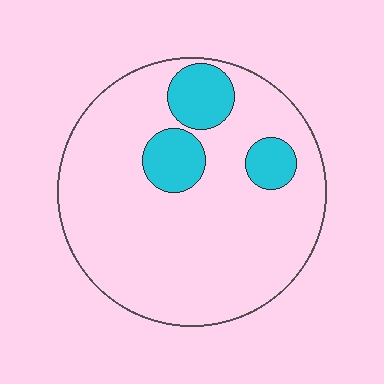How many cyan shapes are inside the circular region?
3.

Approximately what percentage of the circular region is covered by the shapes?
Approximately 15%.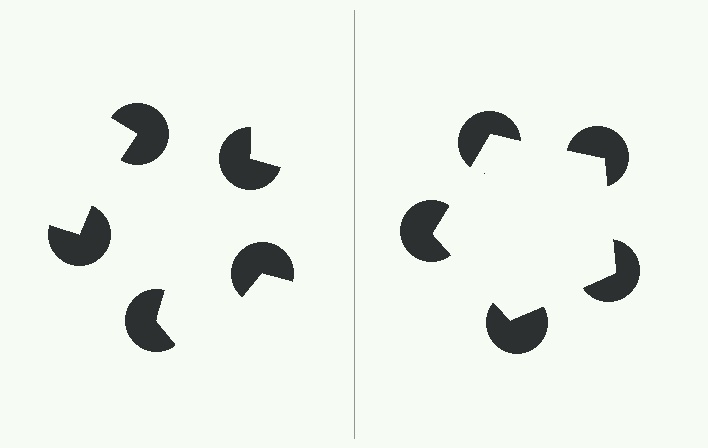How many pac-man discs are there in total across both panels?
10 — 5 on each side.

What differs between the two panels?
The pac-man discs are positioned identically on both sides; only the wedge orientations differ. On the right they align to a pentagon; on the left they are misaligned.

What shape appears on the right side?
An illusory pentagon.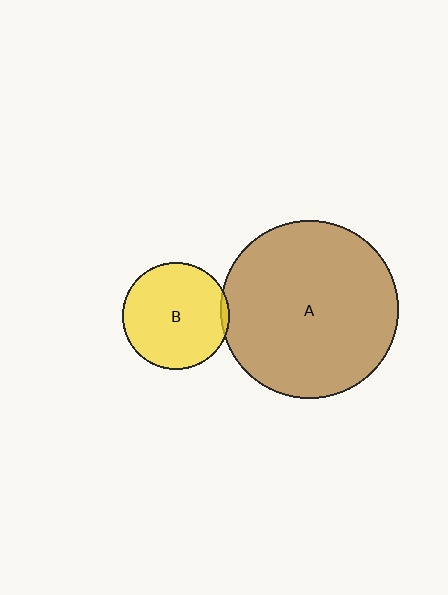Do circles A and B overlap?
Yes.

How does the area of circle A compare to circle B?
Approximately 2.8 times.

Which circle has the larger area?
Circle A (brown).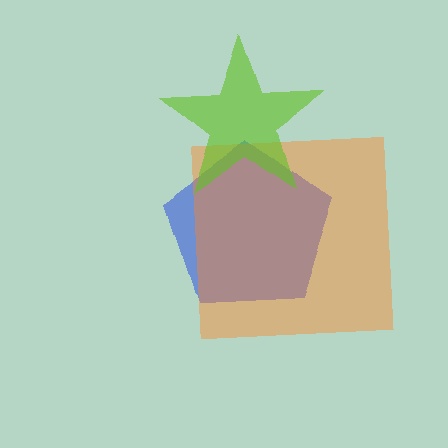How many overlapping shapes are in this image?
There are 3 overlapping shapes in the image.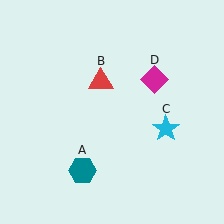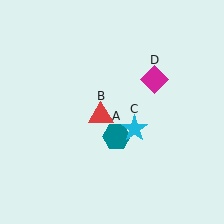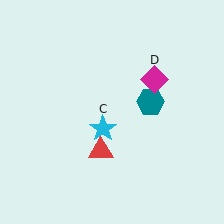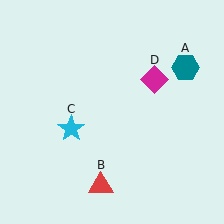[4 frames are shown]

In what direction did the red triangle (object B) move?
The red triangle (object B) moved down.